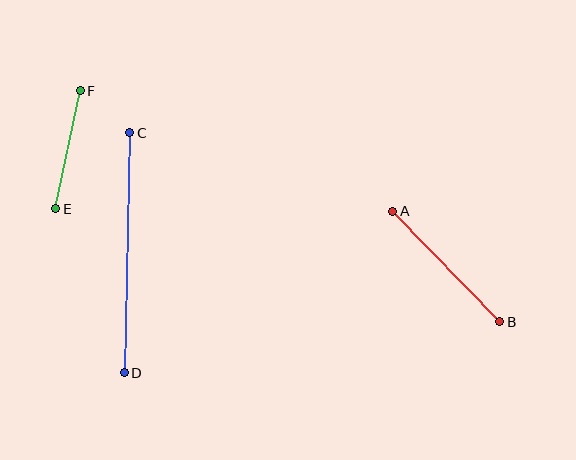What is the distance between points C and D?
The distance is approximately 240 pixels.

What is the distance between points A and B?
The distance is approximately 154 pixels.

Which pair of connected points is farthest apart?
Points C and D are farthest apart.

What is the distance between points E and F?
The distance is approximately 121 pixels.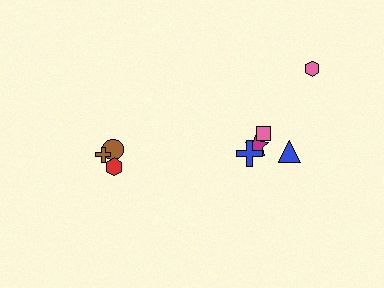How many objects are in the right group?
There are 5 objects.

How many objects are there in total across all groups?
There are 8 objects.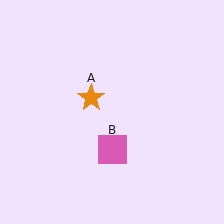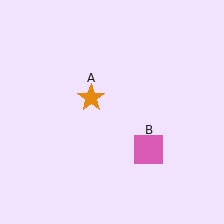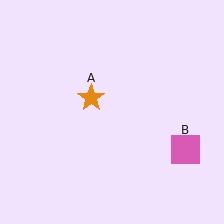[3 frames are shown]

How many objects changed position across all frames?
1 object changed position: pink square (object B).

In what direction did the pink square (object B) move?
The pink square (object B) moved right.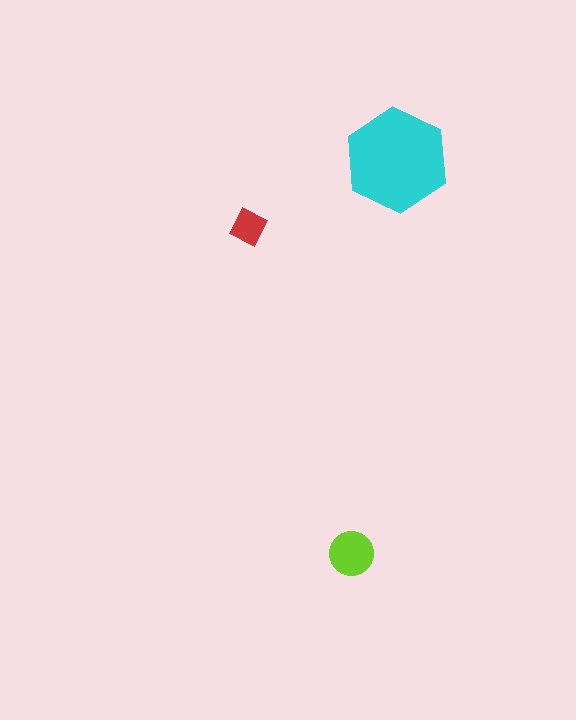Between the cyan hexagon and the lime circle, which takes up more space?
The cyan hexagon.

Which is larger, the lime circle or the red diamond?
The lime circle.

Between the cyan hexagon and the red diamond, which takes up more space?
The cyan hexagon.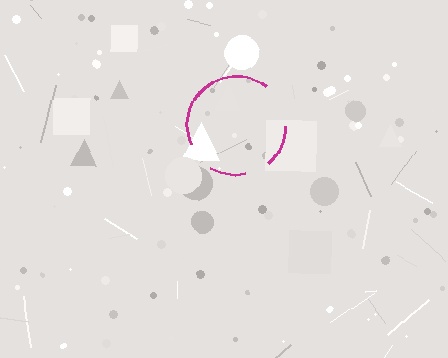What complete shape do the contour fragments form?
The contour fragments form a circle.